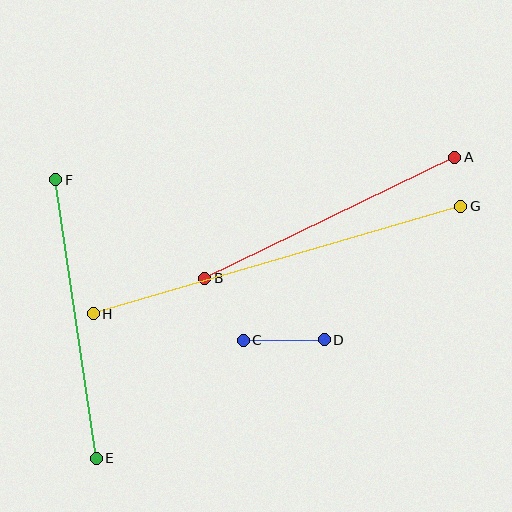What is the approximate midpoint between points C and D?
The midpoint is at approximately (284, 340) pixels.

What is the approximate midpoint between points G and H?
The midpoint is at approximately (277, 260) pixels.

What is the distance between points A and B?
The distance is approximately 278 pixels.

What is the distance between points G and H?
The distance is approximately 383 pixels.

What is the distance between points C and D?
The distance is approximately 81 pixels.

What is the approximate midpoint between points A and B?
The midpoint is at approximately (330, 218) pixels.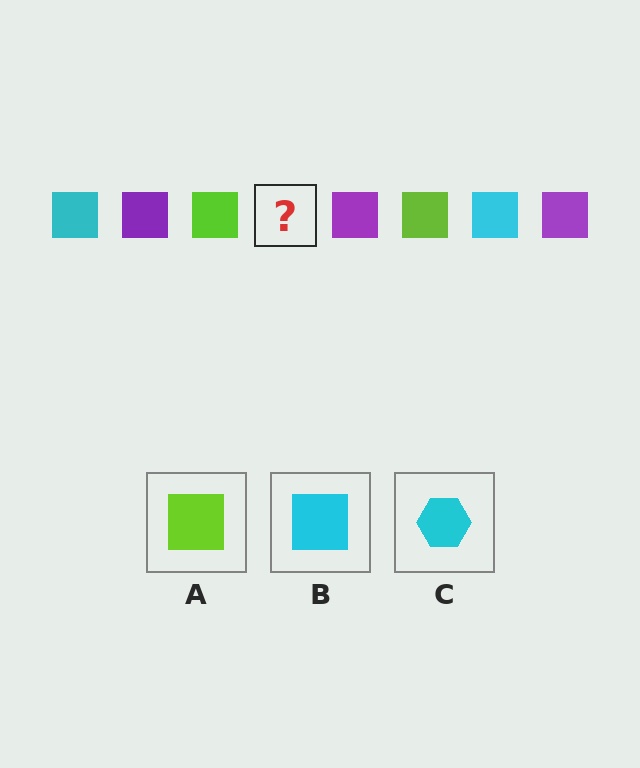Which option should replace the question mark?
Option B.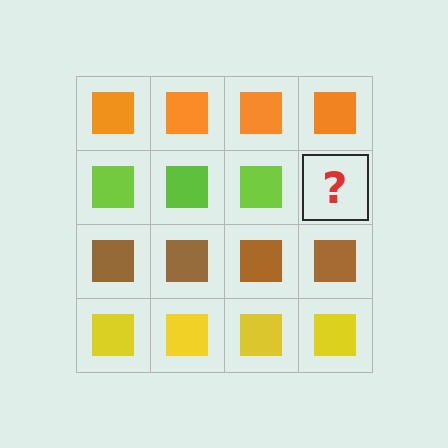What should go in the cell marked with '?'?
The missing cell should contain a lime square.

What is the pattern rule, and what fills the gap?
The rule is that each row has a consistent color. The gap should be filled with a lime square.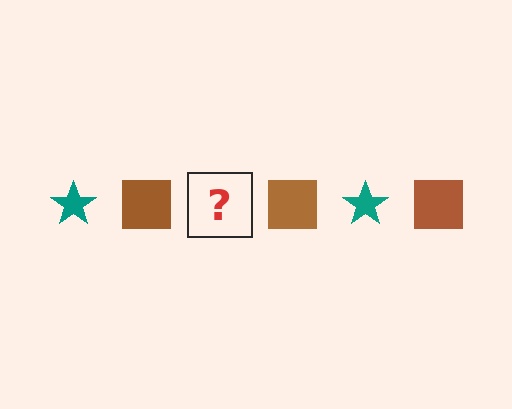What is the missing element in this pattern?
The missing element is a teal star.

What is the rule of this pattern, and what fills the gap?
The rule is that the pattern alternates between teal star and brown square. The gap should be filled with a teal star.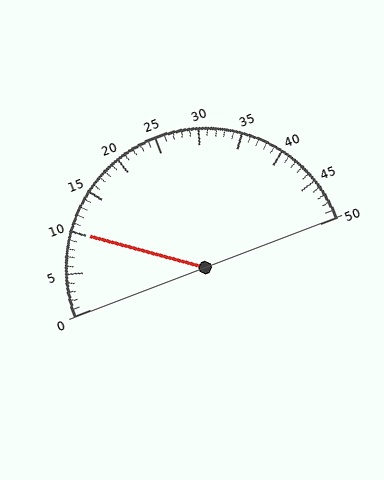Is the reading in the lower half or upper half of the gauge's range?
The reading is in the lower half of the range (0 to 50).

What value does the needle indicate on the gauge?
The needle indicates approximately 10.